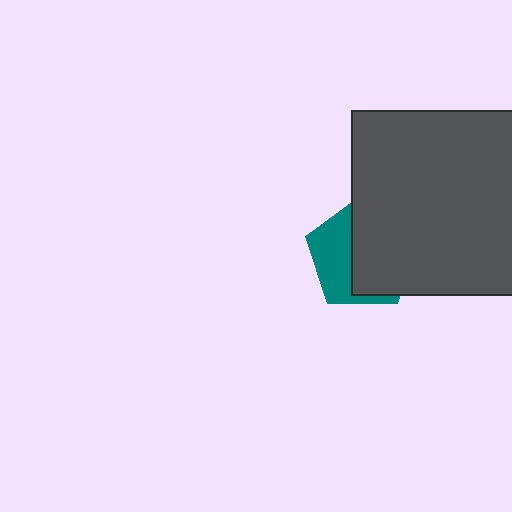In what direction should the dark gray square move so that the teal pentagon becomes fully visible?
The dark gray square should move right. That is the shortest direction to clear the overlap and leave the teal pentagon fully visible.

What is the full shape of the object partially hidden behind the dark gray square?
The partially hidden object is a teal pentagon.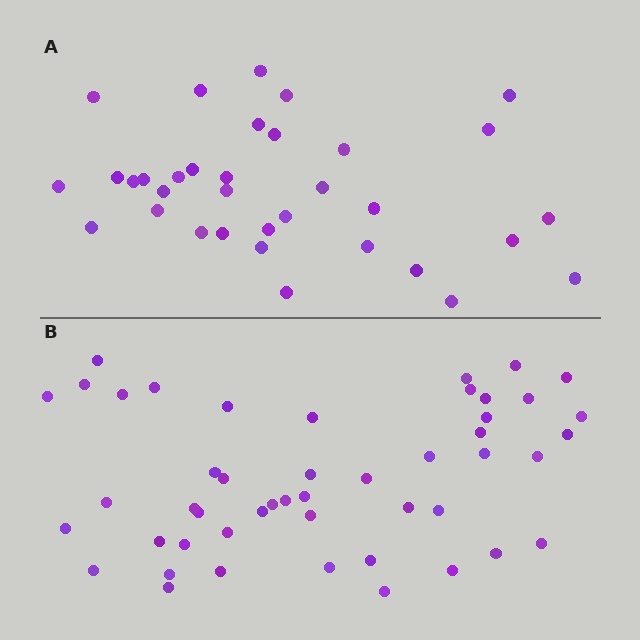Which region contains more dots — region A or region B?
Region B (the bottom region) has more dots.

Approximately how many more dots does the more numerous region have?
Region B has approximately 15 more dots than region A.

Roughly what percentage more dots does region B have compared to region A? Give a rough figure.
About 40% more.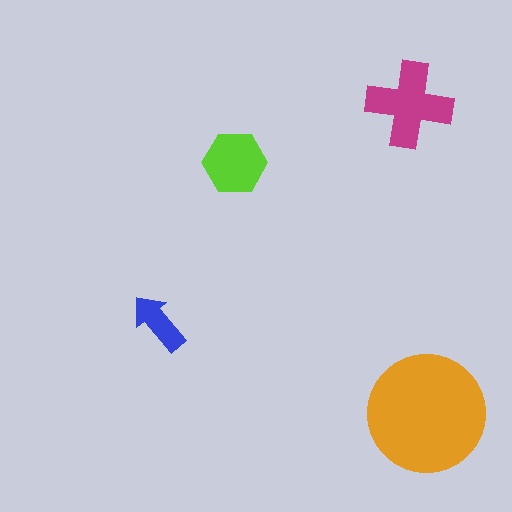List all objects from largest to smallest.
The orange circle, the magenta cross, the lime hexagon, the blue arrow.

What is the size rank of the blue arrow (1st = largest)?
4th.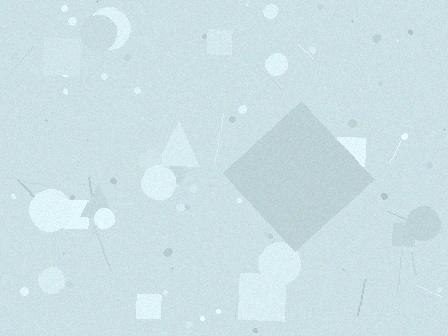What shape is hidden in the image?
A diamond is hidden in the image.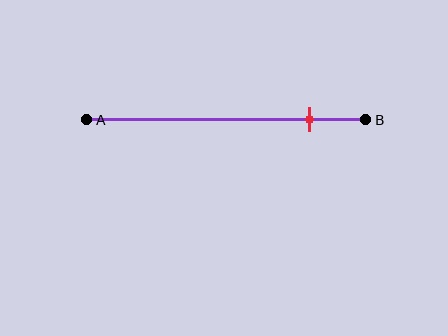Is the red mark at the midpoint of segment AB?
No, the mark is at about 80% from A, not at the 50% midpoint.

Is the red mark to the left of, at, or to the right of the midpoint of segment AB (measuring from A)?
The red mark is to the right of the midpoint of segment AB.